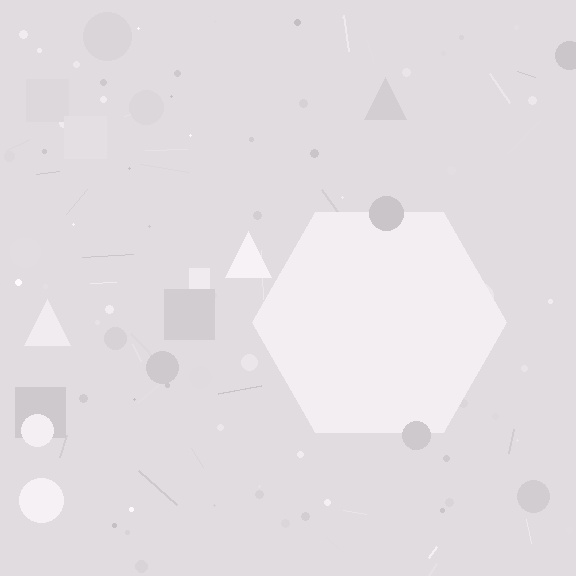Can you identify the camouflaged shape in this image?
The camouflaged shape is a hexagon.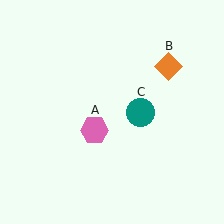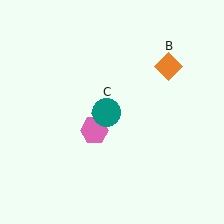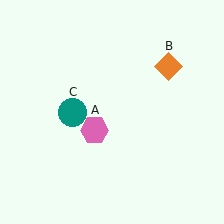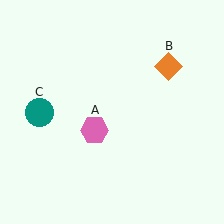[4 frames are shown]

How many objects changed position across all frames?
1 object changed position: teal circle (object C).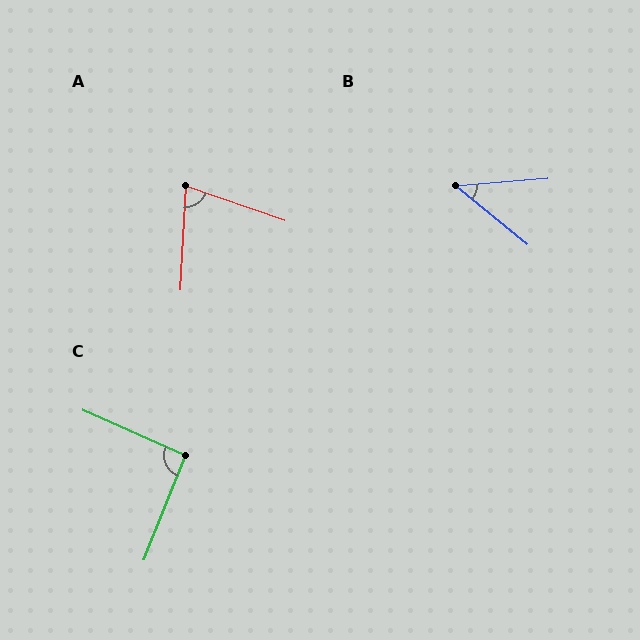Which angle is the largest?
C, at approximately 93 degrees.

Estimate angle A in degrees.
Approximately 74 degrees.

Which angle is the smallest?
B, at approximately 44 degrees.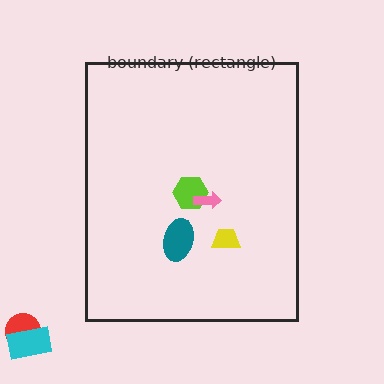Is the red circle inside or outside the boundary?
Outside.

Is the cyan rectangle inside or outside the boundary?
Outside.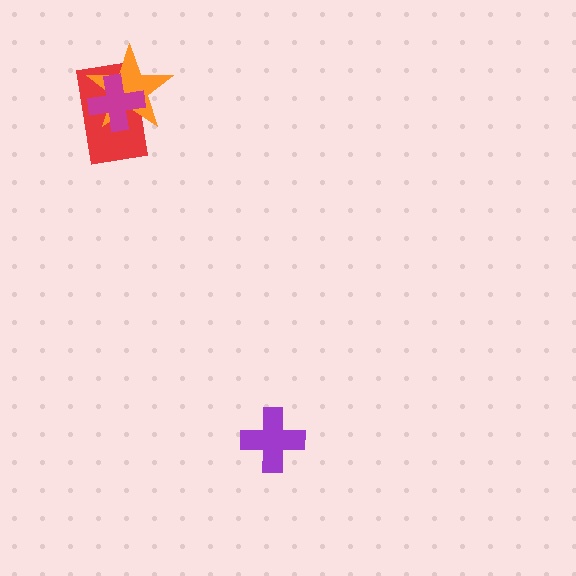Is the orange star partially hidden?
Yes, it is partially covered by another shape.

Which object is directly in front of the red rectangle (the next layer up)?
The orange star is directly in front of the red rectangle.